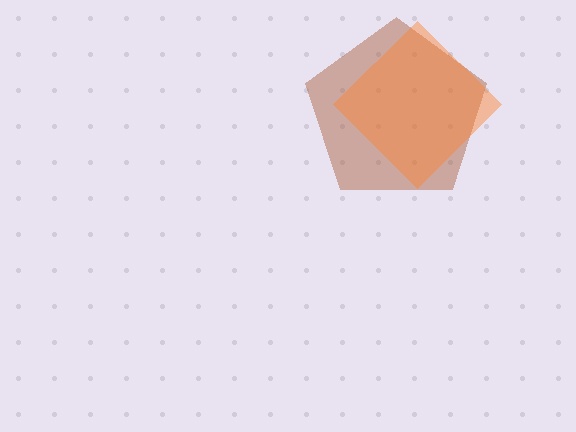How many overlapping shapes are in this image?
There are 2 overlapping shapes in the image.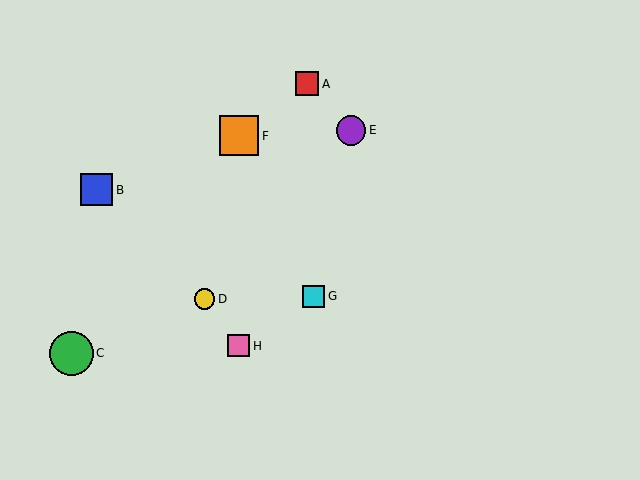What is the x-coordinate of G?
Object G is at x≈314.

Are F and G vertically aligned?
No, F is at x≈239 and G is at x≈314.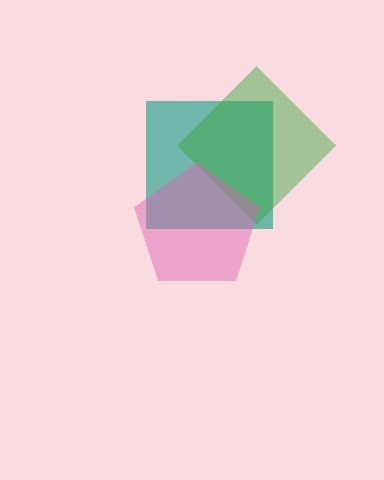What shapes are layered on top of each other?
The layered shapes are: a teal square, a green diamond, a pink pentagon.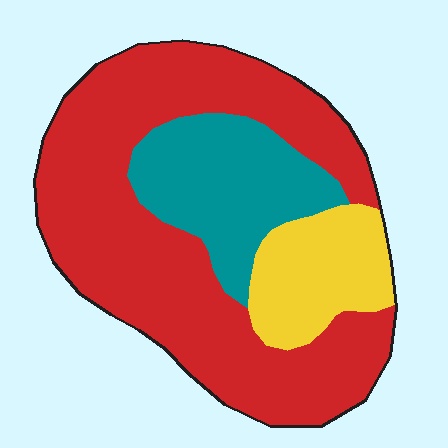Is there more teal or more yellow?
Teal.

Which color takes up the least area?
Yellow, at roughly 15%.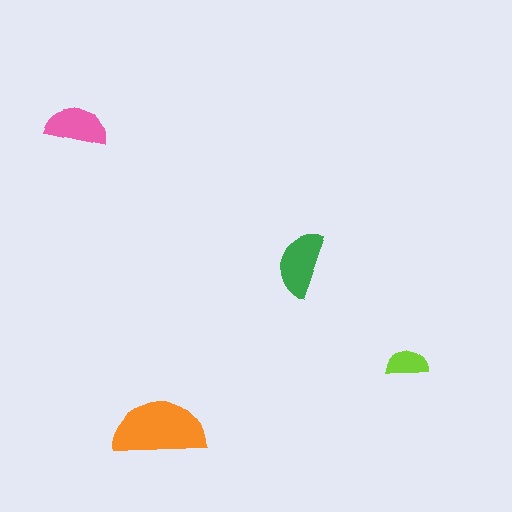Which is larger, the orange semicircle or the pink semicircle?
The orange one.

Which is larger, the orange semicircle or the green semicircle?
The orange one.